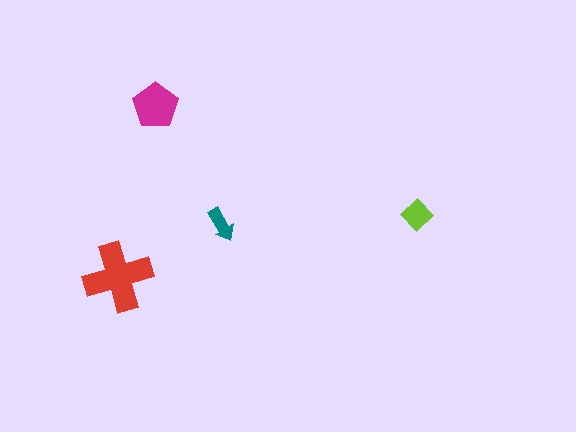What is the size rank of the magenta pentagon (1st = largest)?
2nd.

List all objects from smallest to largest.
The teal arrow, the lime diamond, the magenta pentagon, the red cross.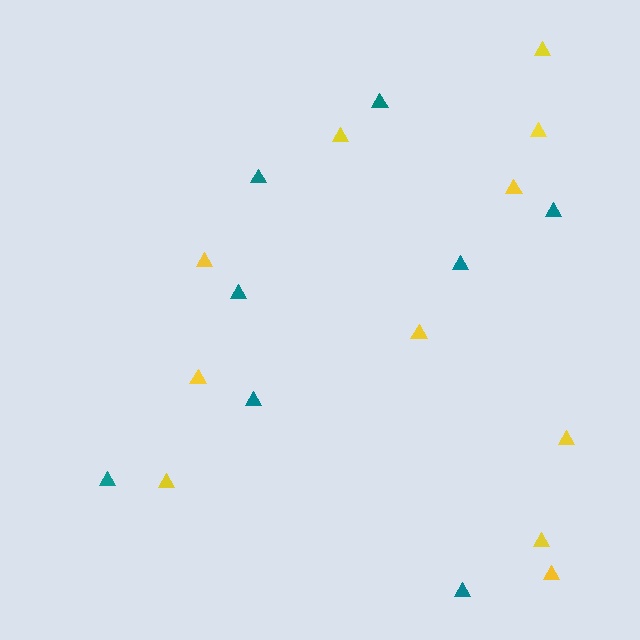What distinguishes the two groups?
There are 2 groups: one group of yellow triangles (11) and one group of teal triangles (8).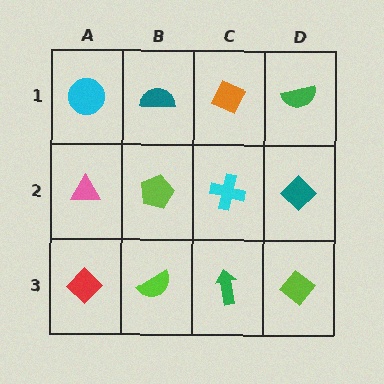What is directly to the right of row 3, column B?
A green arrow.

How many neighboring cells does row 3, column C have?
3.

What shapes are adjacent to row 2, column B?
A teal semicircle (row 1, column B), a lime semicircle (row 3, column B), a pink triangle (row 2, column A), a cyan cross (row 2, column C).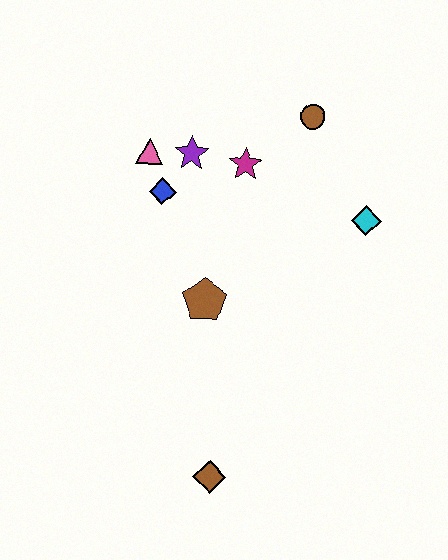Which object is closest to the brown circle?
The magenta star is closest to the brown circle.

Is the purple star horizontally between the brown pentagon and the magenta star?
No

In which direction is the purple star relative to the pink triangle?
The purple star is to the right of the pink triangle.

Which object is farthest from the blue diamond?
The brown diamond is farthest from the blue diamond.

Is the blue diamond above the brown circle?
No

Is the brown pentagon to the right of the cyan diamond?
No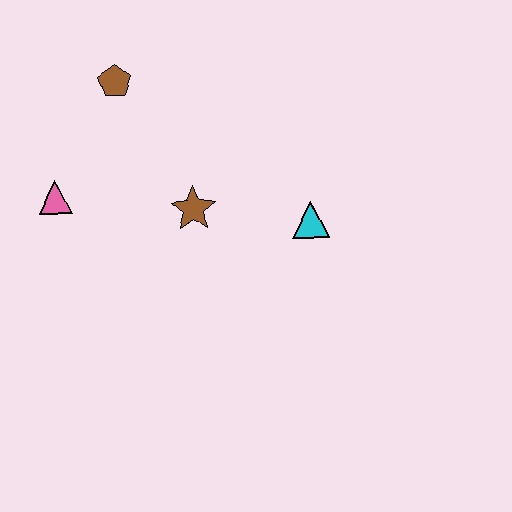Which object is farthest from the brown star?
The brown pentagon is farthest from the brown star.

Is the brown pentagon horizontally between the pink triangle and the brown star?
Yes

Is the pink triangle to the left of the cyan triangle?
Yes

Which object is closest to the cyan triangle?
The brown star is closest to the cyan triangle.